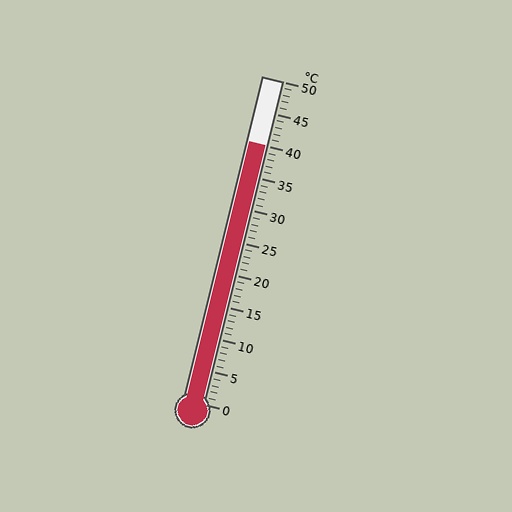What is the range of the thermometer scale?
The thermometer scale ranges from 0°C to 50°C.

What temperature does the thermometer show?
The thermometer shows approximately 40°C.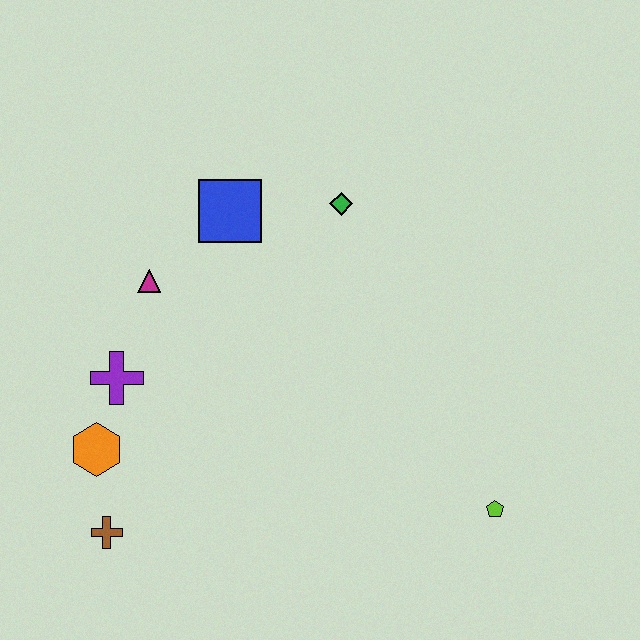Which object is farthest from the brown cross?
The green diamond is farthest from the brown cross.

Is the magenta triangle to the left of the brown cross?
No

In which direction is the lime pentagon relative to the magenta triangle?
The lime pentagon is to the right of the magenta triangle.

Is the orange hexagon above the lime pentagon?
Yes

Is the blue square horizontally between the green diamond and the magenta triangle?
Yes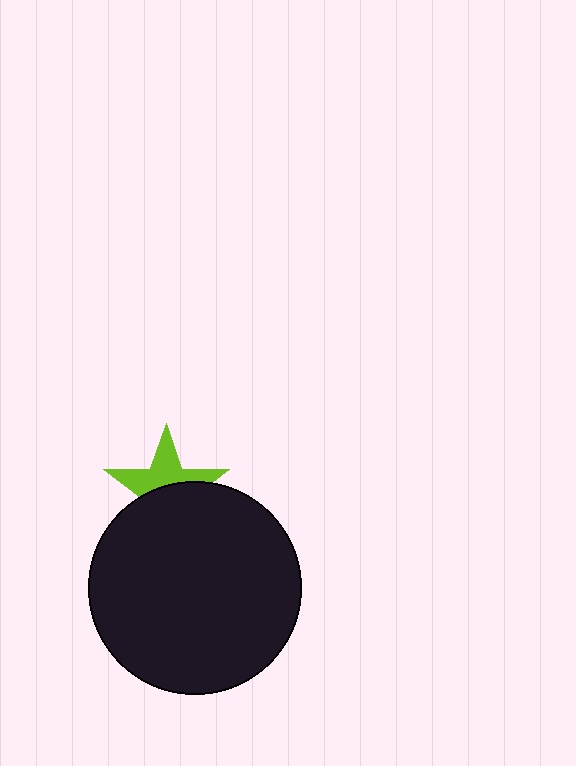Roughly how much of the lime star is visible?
About half of it is visible (roughly 48%).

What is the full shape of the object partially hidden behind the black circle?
The partially hidden object is a lime star.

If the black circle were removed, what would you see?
You would see the complete lime star.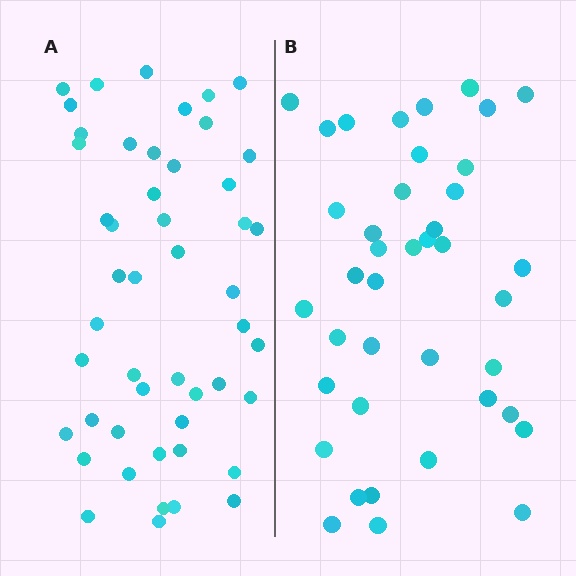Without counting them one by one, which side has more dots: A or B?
Region A (the left region) has more dots.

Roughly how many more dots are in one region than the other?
Region A has roughly 8 or so more dots than region B.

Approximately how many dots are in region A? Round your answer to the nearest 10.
About 50 dots. (The exact count is 49, which rounds to 50.)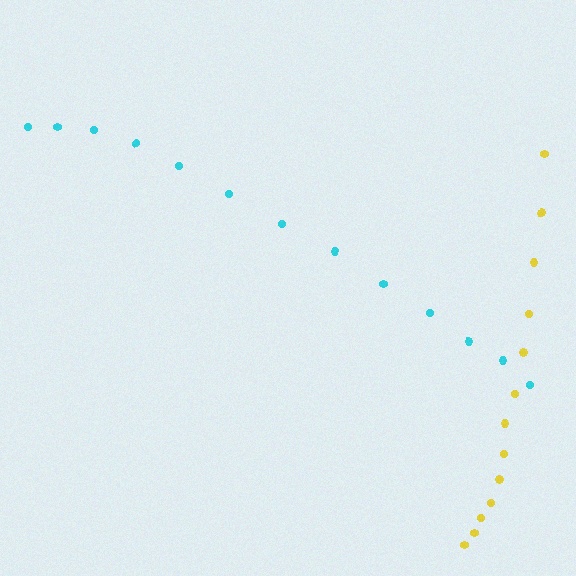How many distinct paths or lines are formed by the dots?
There are 2 distinct paths.